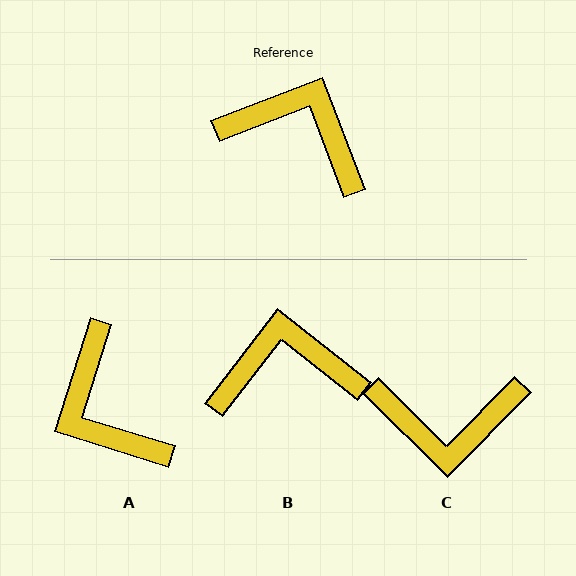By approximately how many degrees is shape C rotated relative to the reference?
Approximately 156 degrees clockwise.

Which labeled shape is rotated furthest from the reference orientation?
C, about 156 degrees away.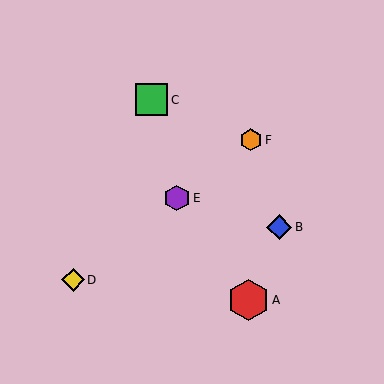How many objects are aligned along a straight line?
3 objects (D, E, F) are aligned along a straight line.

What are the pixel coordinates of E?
Object E is at (177, 198).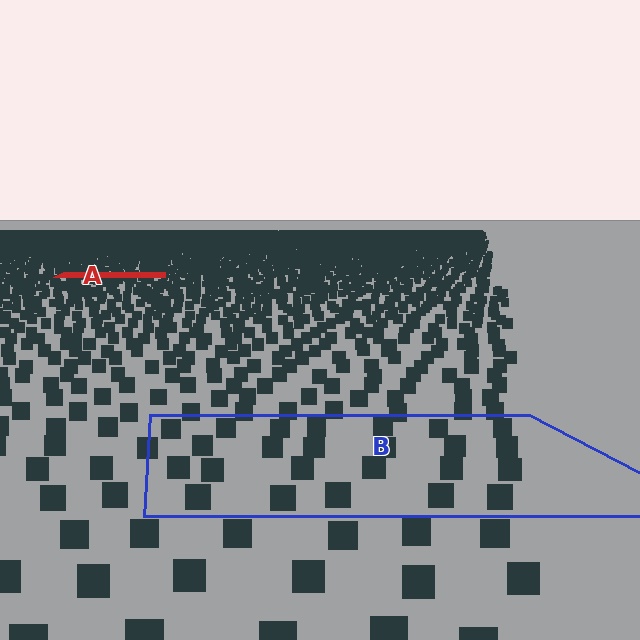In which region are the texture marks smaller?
The texture marks are smaller in region A, because it is farther away.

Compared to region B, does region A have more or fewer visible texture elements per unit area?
Region A has more texture elements per unit area — they are packed more densely because it is farther away.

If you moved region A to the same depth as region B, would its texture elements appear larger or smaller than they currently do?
They would appear larger. At a closer depth, the same texture elements are projected at a bigger on-screen size.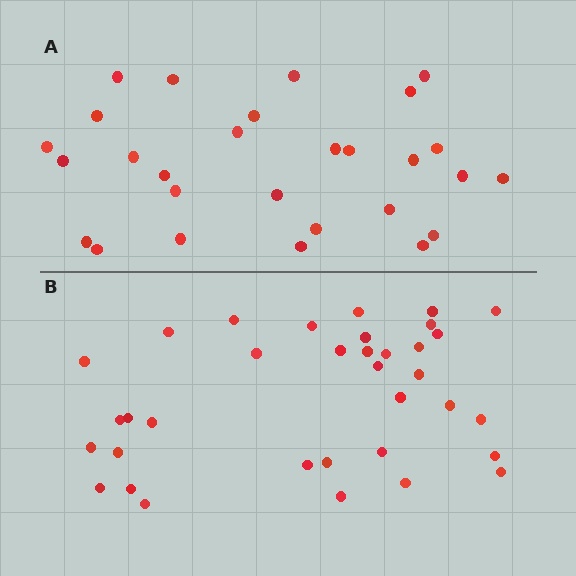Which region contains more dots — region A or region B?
Region B (the bottom region) has more dots.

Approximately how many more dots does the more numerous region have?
Region B has roughly 8 or so more dots than region A.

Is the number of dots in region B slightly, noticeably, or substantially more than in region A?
Region B has noticeably more, but not dramatically so. The ratio is roughly 1.2 to 1.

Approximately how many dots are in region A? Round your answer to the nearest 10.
About 30 dots. (The exact count is 28, which rounds to 30.)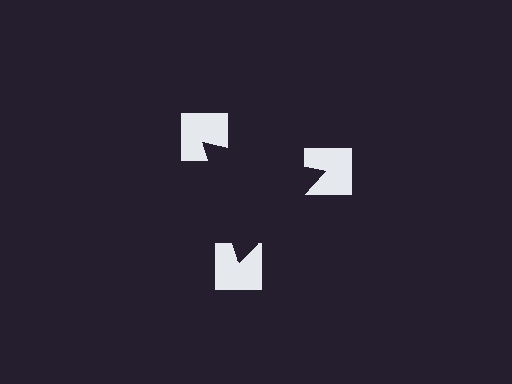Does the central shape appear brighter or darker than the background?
It typically appears slightly darker than the background, even though no actual brightness change is drawn.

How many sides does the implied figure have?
3 sides.